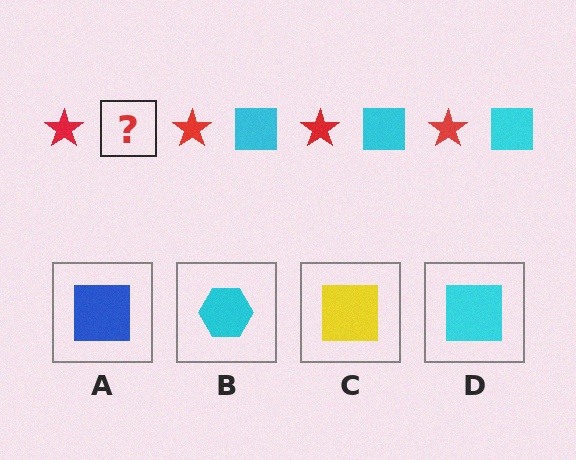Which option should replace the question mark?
Option D.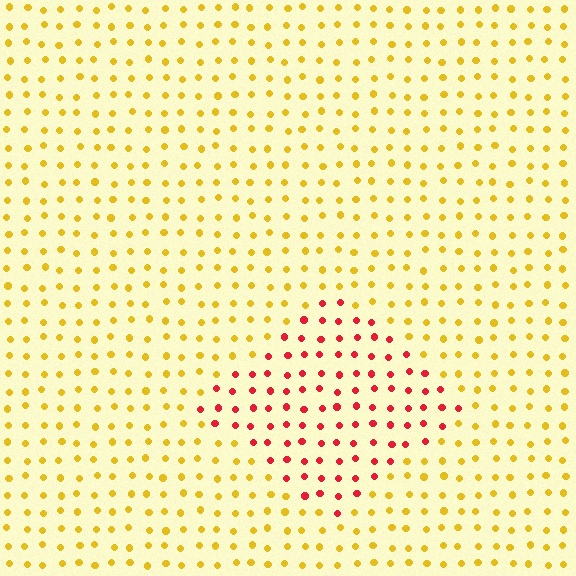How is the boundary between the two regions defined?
The boundary is defined purely by a slight shift in hue (about 56 degrees). Spacing, size, and orientation are identical on both sides.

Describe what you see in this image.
The image is filled with small yellow elements in a uniform arrangement. A diamond-shaped region is visible where the elements are tinted to a slightly different hue, forming a subtle color boundary.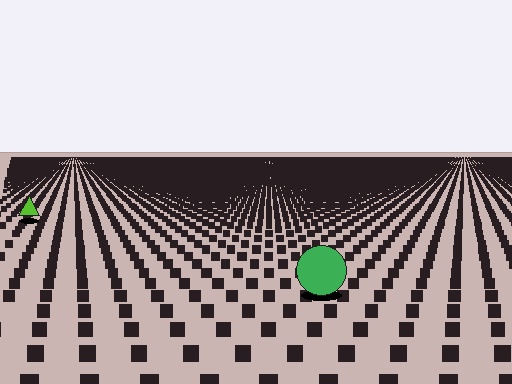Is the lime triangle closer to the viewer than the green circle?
No. The green circle is closer — you can tell from the texture gradient: the ground texture is coarser near it.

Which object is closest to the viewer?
The green circle is closest. The texture marks near it are larger and more spread out.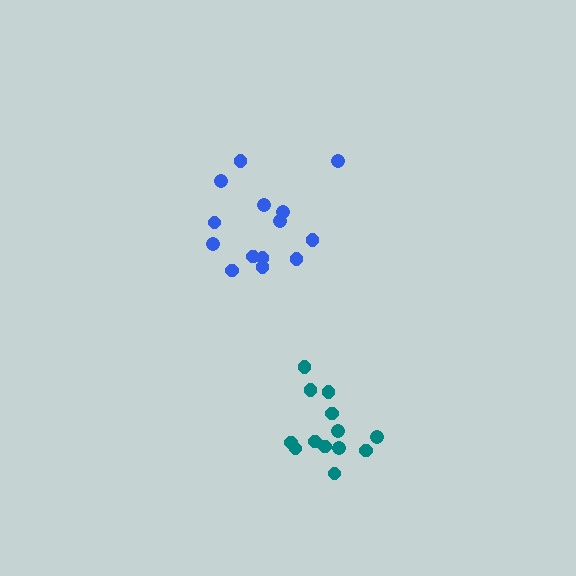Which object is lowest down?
The teal cluster is bottommost.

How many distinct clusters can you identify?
There are 2 distinct clusters.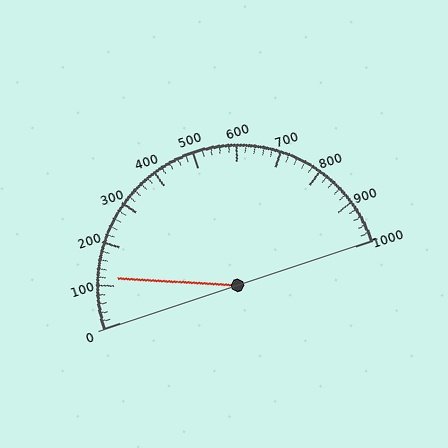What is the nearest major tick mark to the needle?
The nearest major tick mark is 100.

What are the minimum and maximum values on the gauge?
The gauge ranges from 0 to 1000.